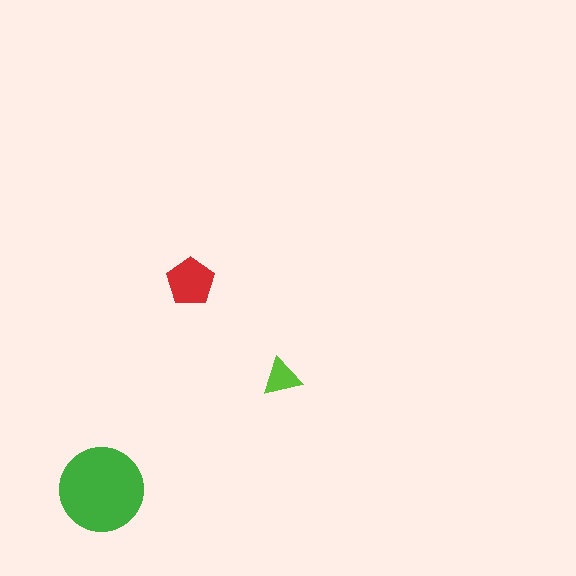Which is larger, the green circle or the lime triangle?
The green circle.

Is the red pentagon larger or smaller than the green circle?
Smaller.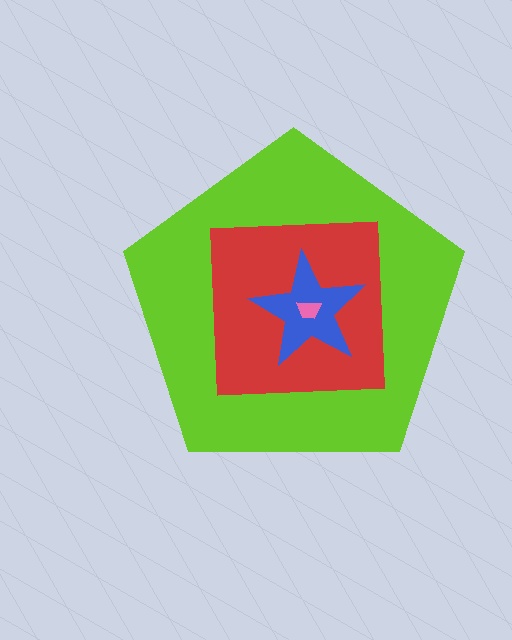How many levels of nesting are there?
4.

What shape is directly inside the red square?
The blue star.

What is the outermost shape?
The lime pentagon.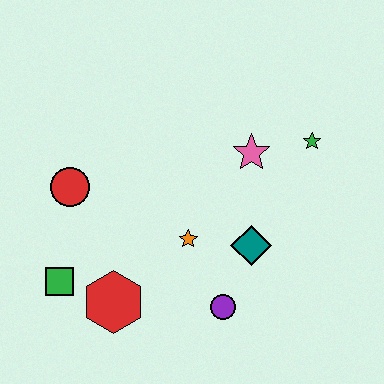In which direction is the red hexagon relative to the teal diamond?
The red hexagon is to the left of the teal diamond.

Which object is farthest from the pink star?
The green square is farthest from the pink star.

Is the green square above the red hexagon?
Yes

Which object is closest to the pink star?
The green star is closest to the pink star.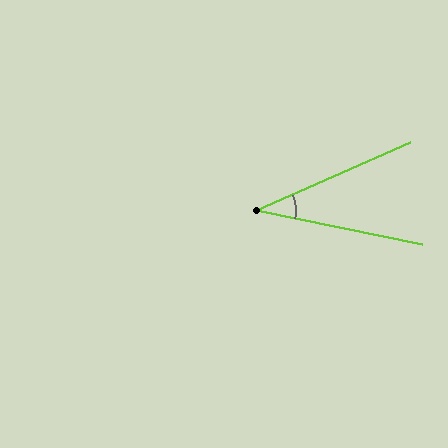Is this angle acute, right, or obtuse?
It is acute.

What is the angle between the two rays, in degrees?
Approximately 35 degrees.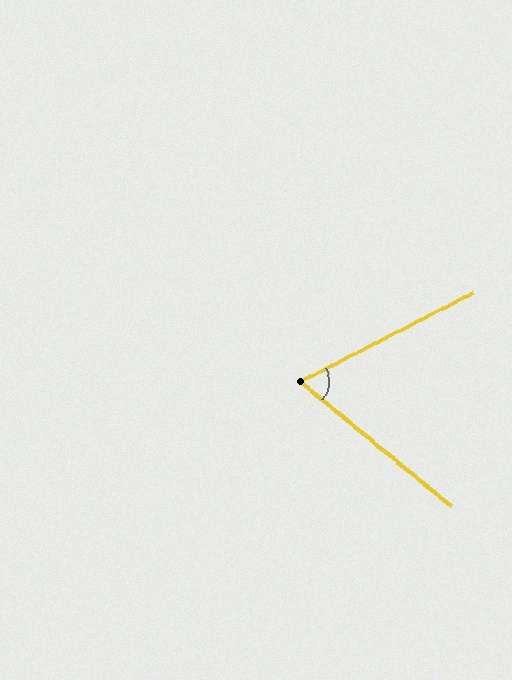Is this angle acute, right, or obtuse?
It is acute.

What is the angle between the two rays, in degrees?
Approximately 67 degrees.